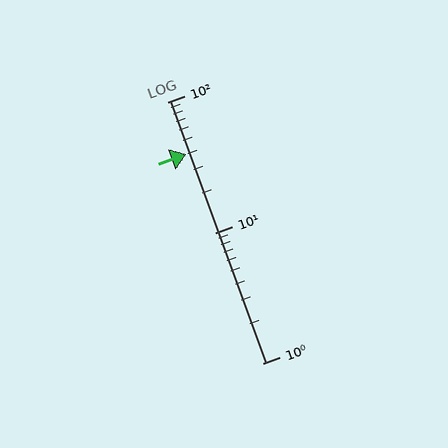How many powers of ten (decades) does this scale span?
The scale spans 2 decades, from 1 to 100.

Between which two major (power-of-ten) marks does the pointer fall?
The pointer is between 10 and 100.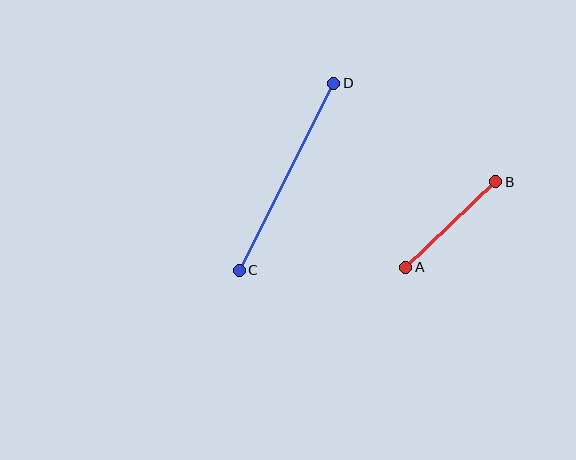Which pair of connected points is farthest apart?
Points C and D are farthest apart.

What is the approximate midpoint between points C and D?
The midpoint is at approximately (287, 177) pixels.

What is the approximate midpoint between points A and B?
The midpoint is at approximately (451, 225) pixels.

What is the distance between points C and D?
The distance is approximately 209 pixels.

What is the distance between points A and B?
The distance is approximately 124 pixels.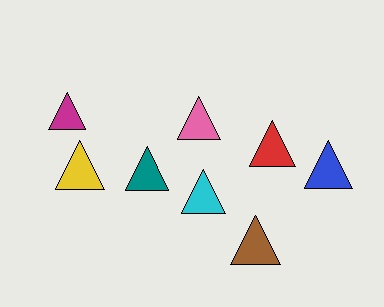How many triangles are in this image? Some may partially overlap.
There are 8 triangles.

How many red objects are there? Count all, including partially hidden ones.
There is 1 red object.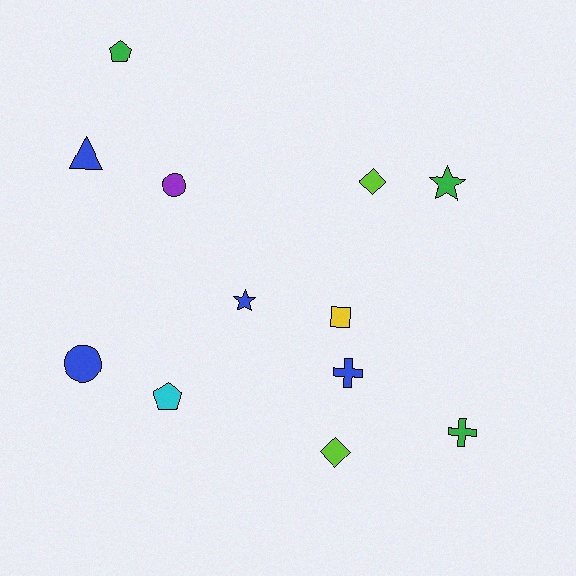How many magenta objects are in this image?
There are no magenta objects.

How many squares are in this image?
There is 1 square.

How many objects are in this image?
There are 12 objects.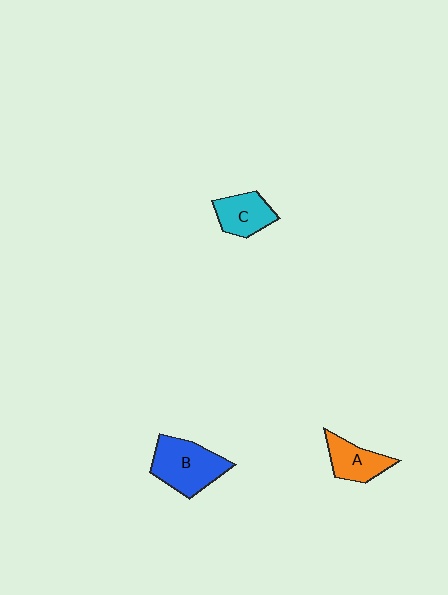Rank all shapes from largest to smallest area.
From largest to smallest: B (blue), C (cyan), A (orange).